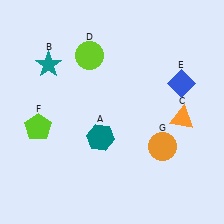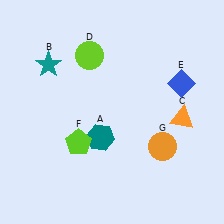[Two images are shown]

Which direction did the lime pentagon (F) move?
The lime pentagon (F) moved right.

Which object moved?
The lime pentagon (F) moved right.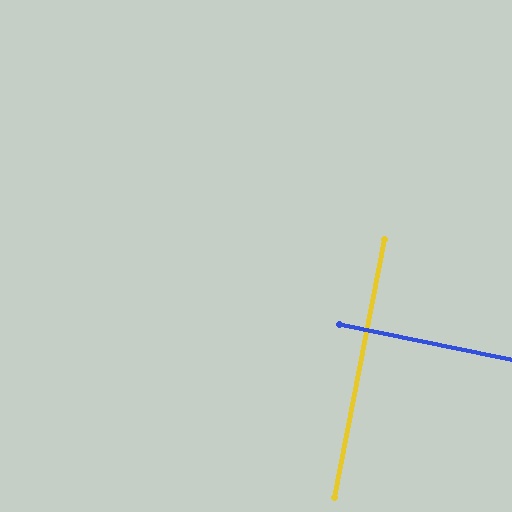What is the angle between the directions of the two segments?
Approximately 89 degrees.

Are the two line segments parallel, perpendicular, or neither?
Perpendicular — they meet at approximately 89°.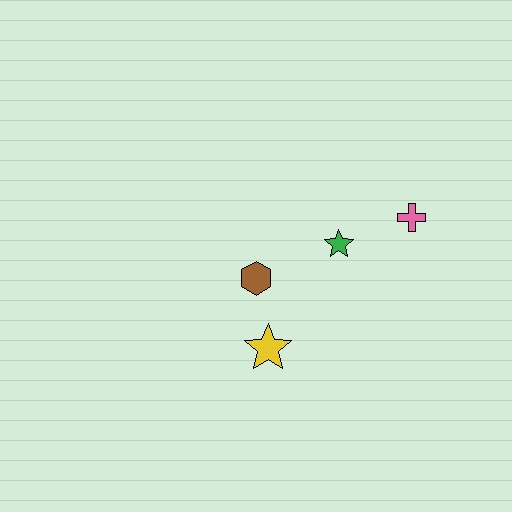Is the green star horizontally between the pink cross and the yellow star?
Yes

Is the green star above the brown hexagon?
Yes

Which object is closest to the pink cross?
The green star is closest to the pink cross.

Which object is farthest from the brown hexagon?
The pink cross is farthest from the brown hexagon.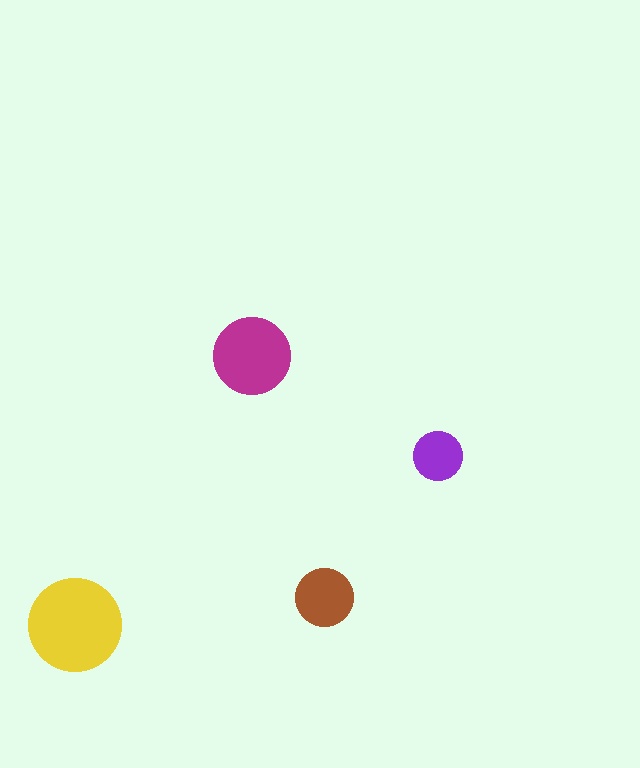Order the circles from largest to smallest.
the yellow one, the magenta one, the brown one, the purple one.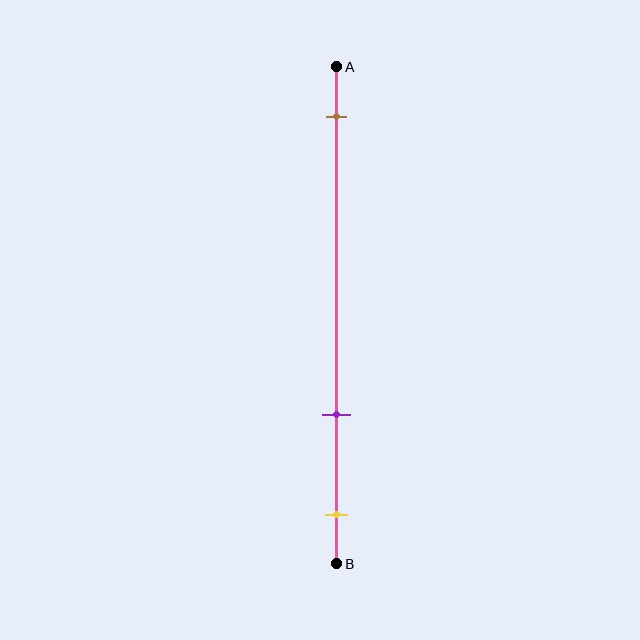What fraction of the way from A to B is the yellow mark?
The yellow mark is approximately 90% (0.9) of the way from A to B.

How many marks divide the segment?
There are 3 marks dividing the segment.